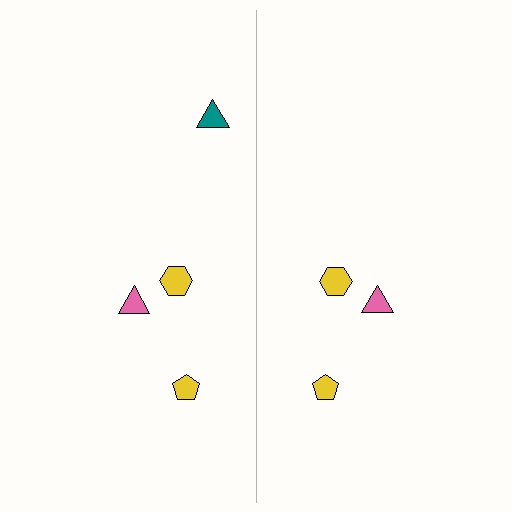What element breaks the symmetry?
A teal triangle is missing from the right side.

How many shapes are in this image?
There are 7 shapes in this image.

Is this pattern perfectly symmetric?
No, the pattern is not perfectly symmetric. A teal triangle is missing from the right side.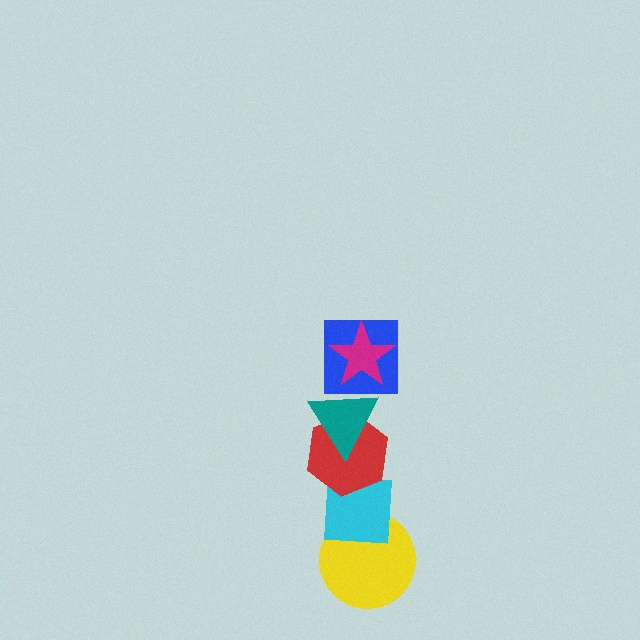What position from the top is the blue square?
The blue square is 2nd from the top.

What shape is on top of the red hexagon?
The teal triangle is on top of the red hexagon.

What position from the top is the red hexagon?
The red hexagon is 4th from the top.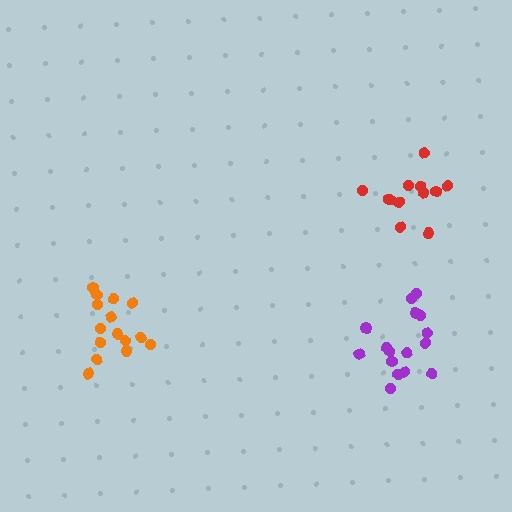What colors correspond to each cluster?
The clusters are colored: red, orange, purple.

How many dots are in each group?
Group 1: 12 dots, Group 2: 15 dots, Group 3: 16 dots (43 total).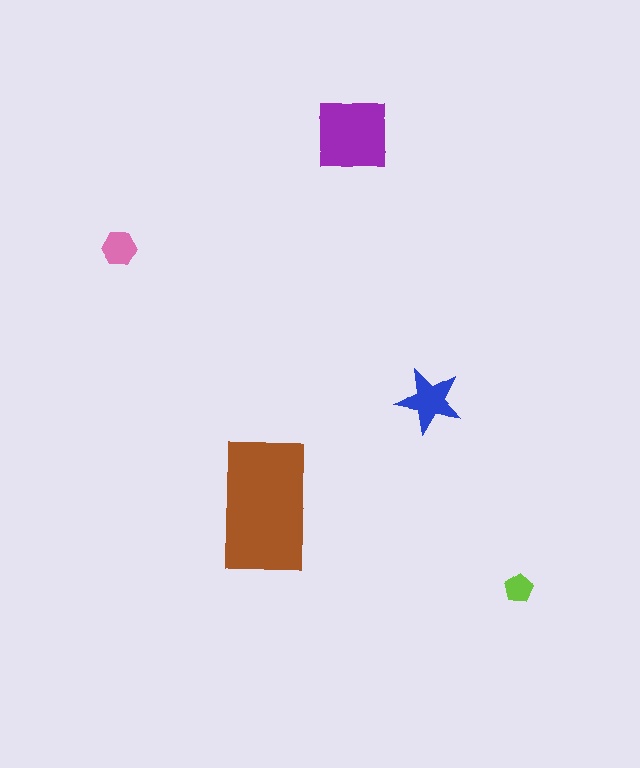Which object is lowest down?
The lime pentagon is bottommost.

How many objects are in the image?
There are 5 objects in the image.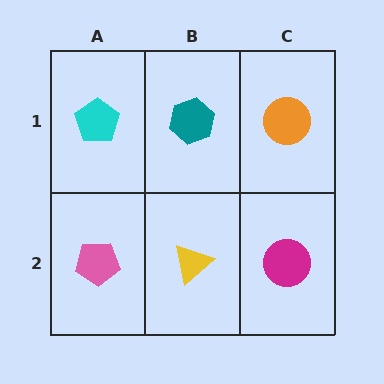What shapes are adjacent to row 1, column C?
A magenta circle (row 2, column C), a teal hexagon (row 1, column B).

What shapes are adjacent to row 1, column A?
A pink pentagon (row 2, column A), a teal hexagon (row 1, column B).